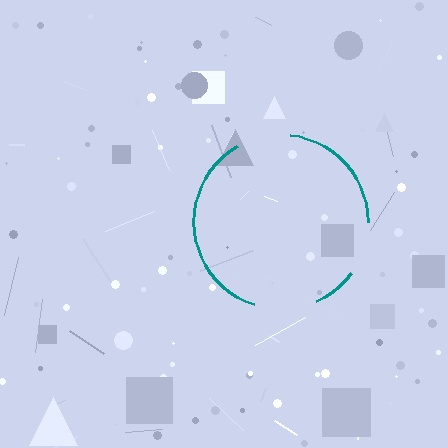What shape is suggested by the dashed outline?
The dashed outline suggests a circle.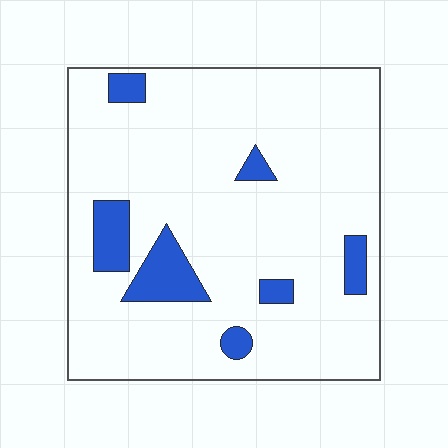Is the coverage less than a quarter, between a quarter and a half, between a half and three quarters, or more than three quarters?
Less than a quarter.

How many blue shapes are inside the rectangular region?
7.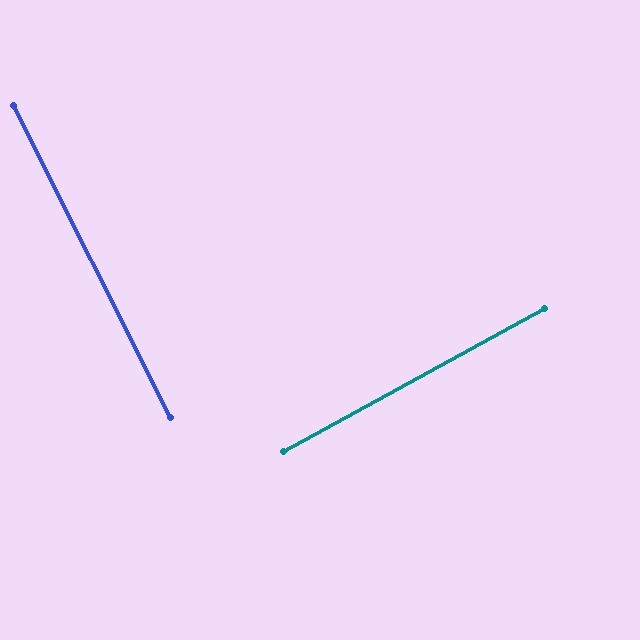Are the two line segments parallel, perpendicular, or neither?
Perpendicular — they meet at approximately 88°.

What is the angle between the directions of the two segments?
Approximately 88 degrees.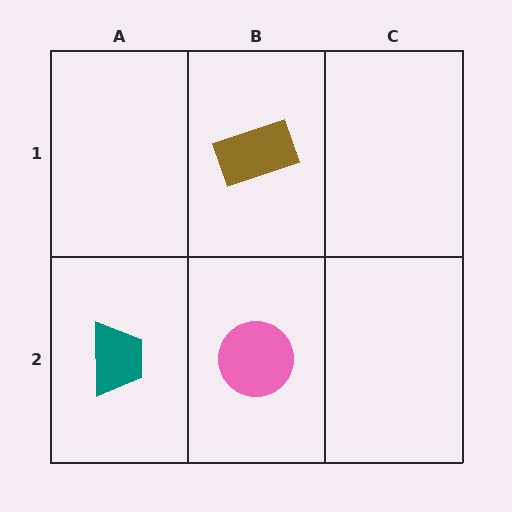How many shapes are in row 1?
1 shape.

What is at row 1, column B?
A brown rectangle.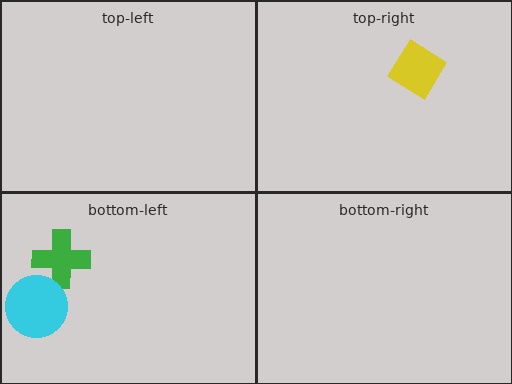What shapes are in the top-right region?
The yellow diamond.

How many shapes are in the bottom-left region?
2.